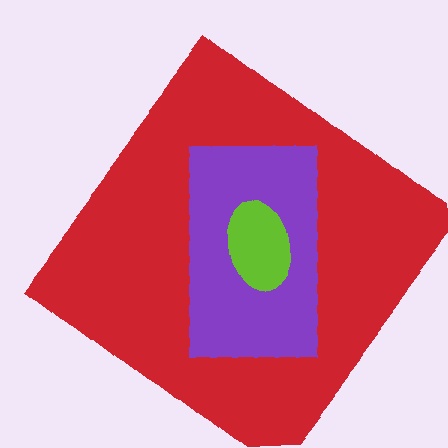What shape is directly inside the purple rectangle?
The lime ellipse.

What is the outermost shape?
The red diamond.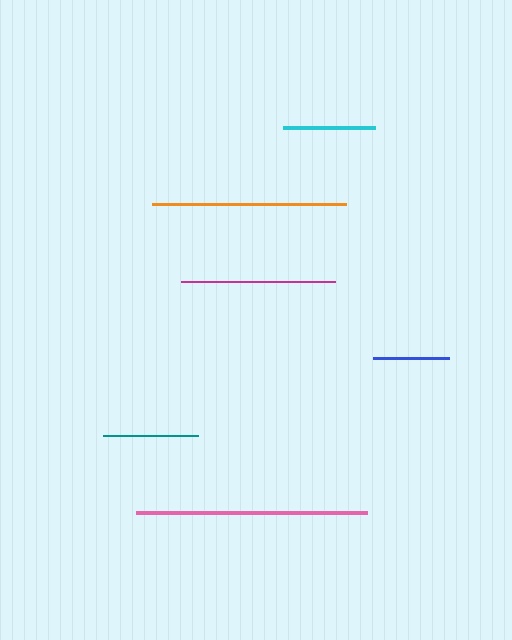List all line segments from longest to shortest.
From longest to shortest: pink, orange, magenta, teal, cyan, blue.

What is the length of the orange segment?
The orange segment is approximately 194 pixels long.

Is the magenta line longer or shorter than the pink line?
The pink line is longer than the magenta line.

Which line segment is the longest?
The pink line is the longest at approximately 230 pixels.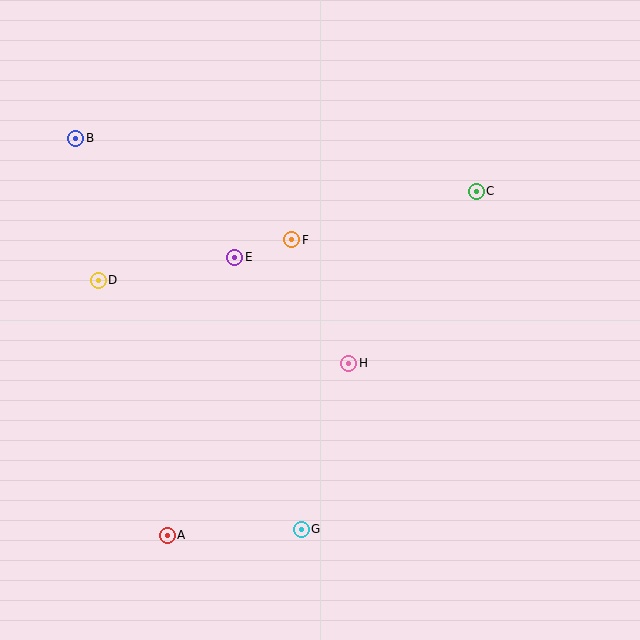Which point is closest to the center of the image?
Point H at (349, 363) is closest to the center.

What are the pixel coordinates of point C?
Point C is at (476, 191).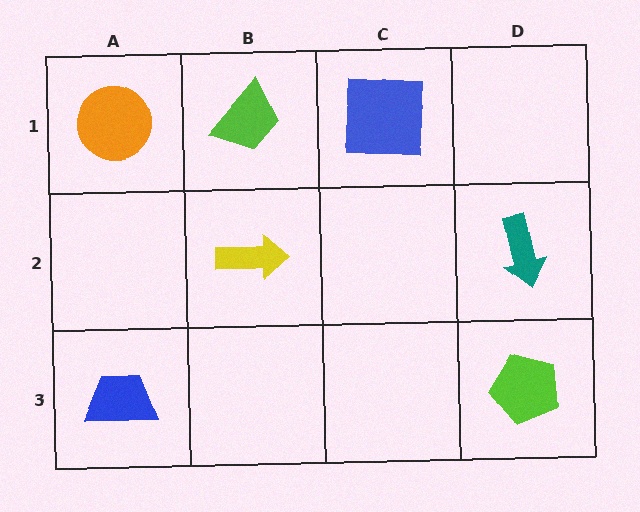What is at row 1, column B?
A lime trapezoid.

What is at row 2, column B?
A yellow arrow.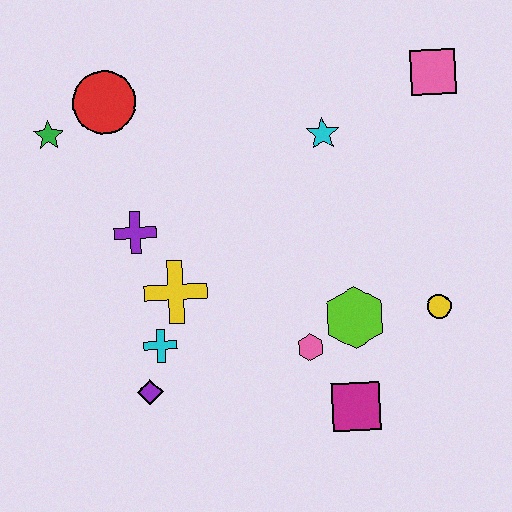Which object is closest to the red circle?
The green star is closest to the red circle.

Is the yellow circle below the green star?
Yes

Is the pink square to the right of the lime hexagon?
Yes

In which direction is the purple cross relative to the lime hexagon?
The purple cross is to the left of the lime hexagon.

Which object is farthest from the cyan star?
The purple diamond is farthest from the cyan star.